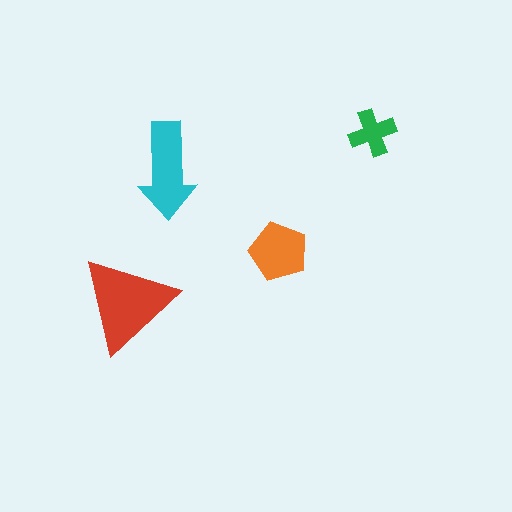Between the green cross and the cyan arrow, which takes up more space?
The cyan arrow.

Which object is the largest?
The red triangle.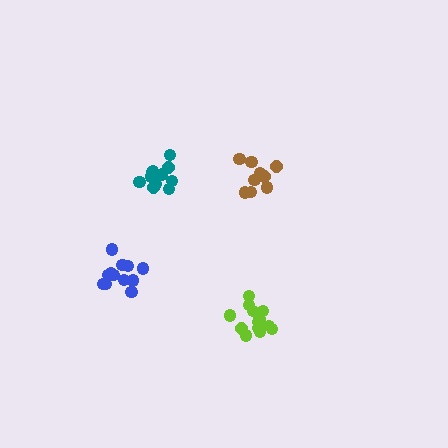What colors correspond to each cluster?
The clusters are colored: brown, teal, blue, lime.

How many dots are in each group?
Group 1: 9 dots, Group 2: 13 dots, Group 3: 12 dots, Group 4: 14 dots (48 total).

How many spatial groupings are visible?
There are 4 spatial groupings.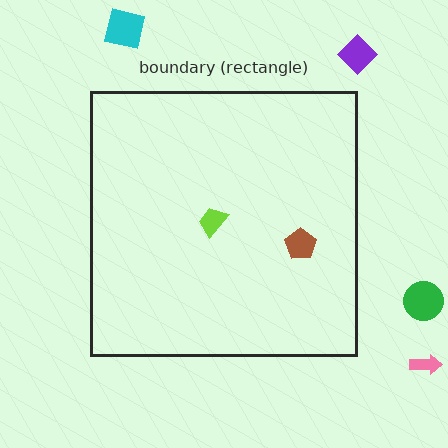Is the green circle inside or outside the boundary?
Outside.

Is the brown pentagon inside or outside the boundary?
Inside.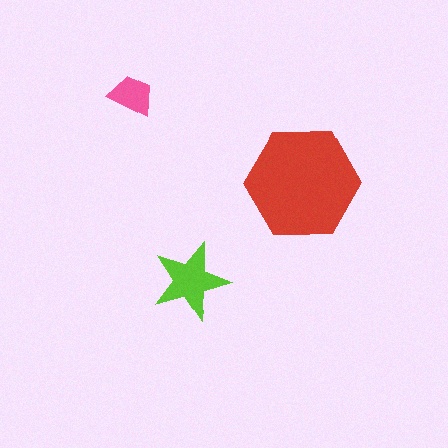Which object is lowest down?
The lime star is bottommost.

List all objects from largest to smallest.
The red hexagon, the lime star, the pink trapezoid.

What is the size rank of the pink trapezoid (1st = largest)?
3rd.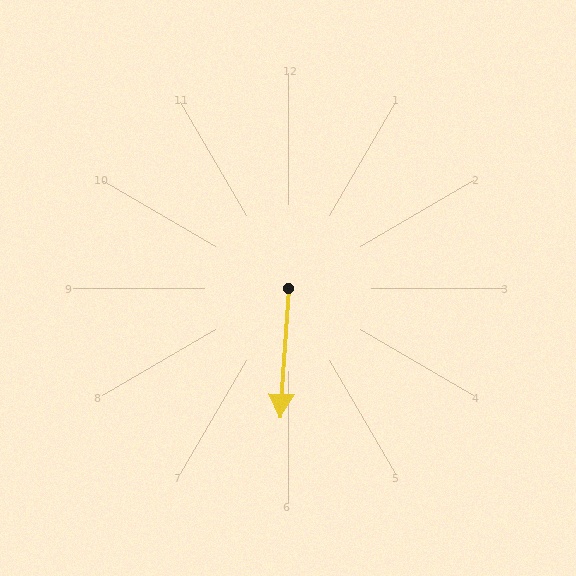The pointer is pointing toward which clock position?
Roughly 6 o'clock.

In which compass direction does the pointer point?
South.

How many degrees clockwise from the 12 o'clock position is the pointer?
Approximately 184 degrees.